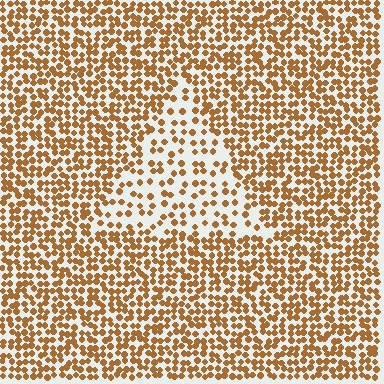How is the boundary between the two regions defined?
The boundary is defined by a change in element density (approximately 2.1x ratio). All elements are the same color, size, and shape.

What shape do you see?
I see a triangle.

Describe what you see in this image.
The image contains small brown elements arranged at two different densities. A triangle-shaped region is visible where the elements are less densely packed than the surrounding area.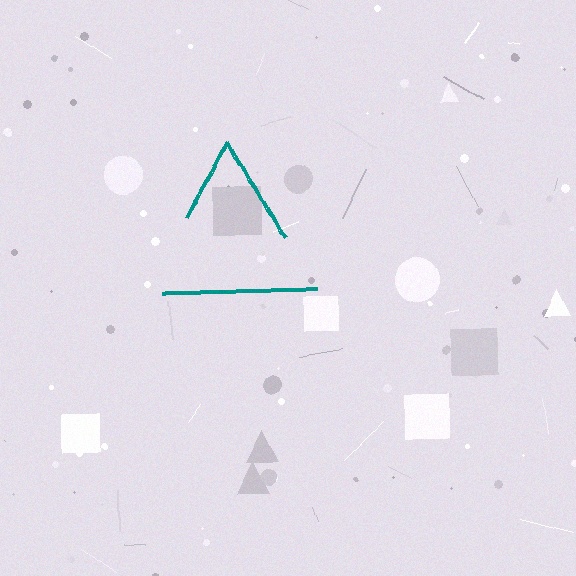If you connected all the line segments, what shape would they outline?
They would outline a triangle.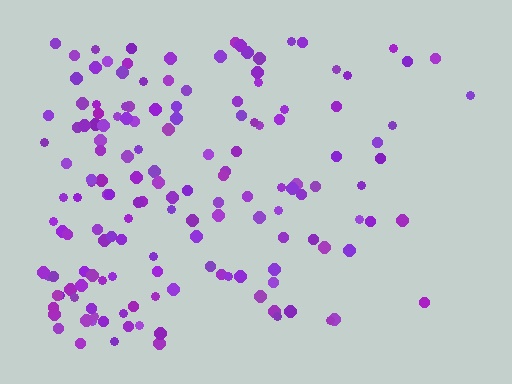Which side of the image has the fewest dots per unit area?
The right.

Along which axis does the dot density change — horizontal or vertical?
Horizontal.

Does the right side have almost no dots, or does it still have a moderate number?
Still a moderate number, just noticeably fewer than the left.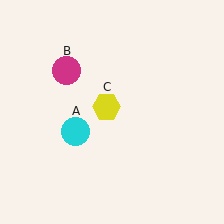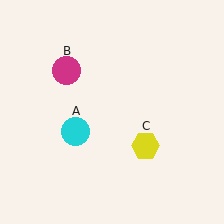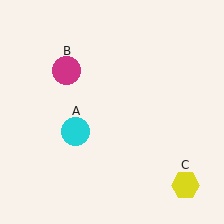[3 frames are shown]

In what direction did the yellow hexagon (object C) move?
The yellow hexagon (object C) moved down and to the right.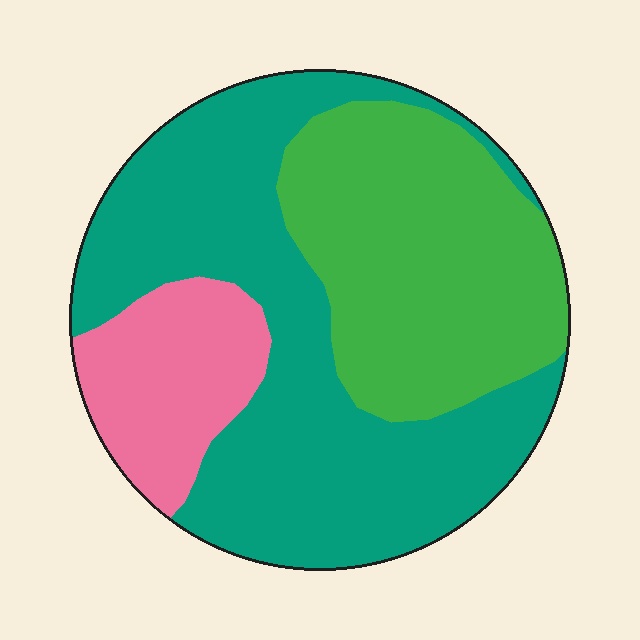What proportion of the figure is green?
Green covers roughly 35% of the figure.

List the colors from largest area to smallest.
From largest to smallest: teal, green, pink.